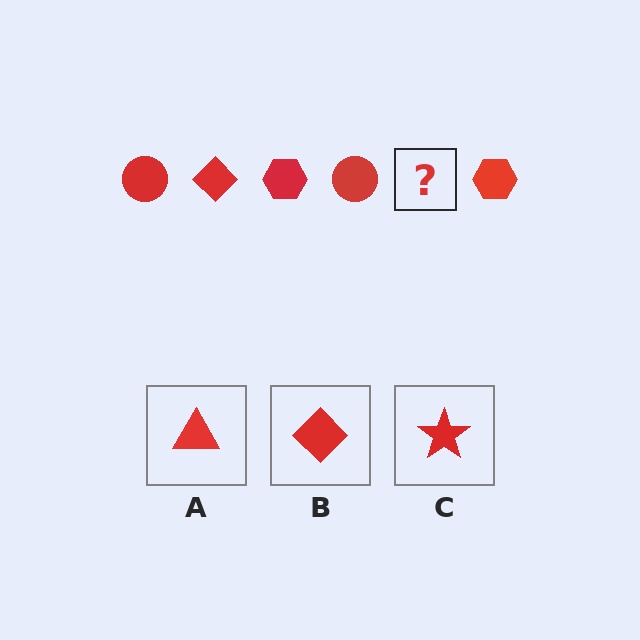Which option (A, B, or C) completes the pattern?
B.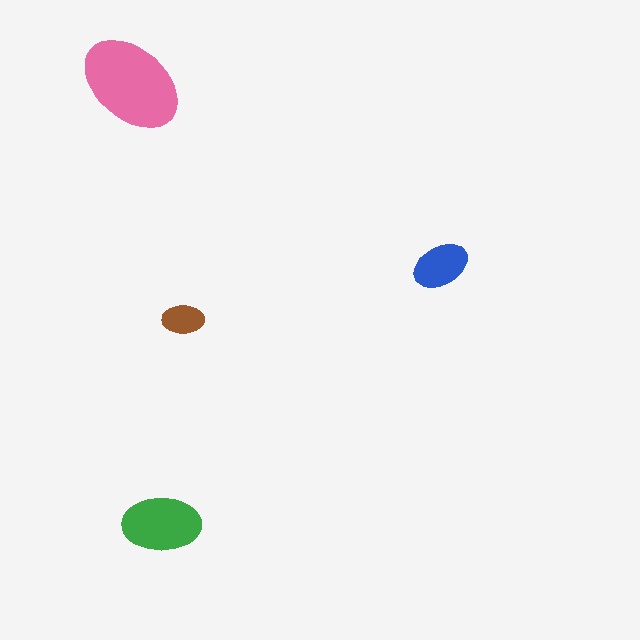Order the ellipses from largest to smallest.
the pink one, the green one, the blue one, the brown one.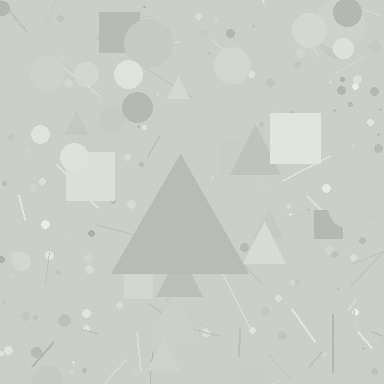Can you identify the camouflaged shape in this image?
The camouflaged shape is a triangle.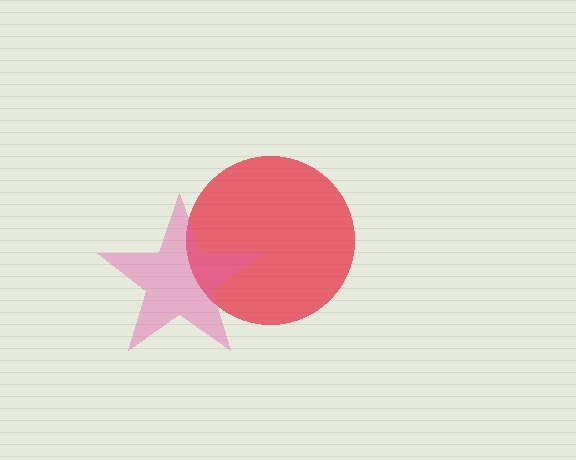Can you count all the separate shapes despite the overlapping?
Yes, there are 2 separate shapes.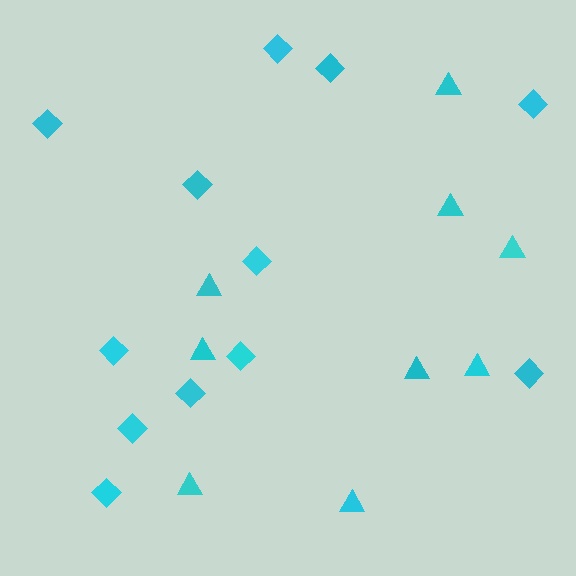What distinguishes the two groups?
There are 2 groups: one group of triangles (9) and one group of diamonds (12).